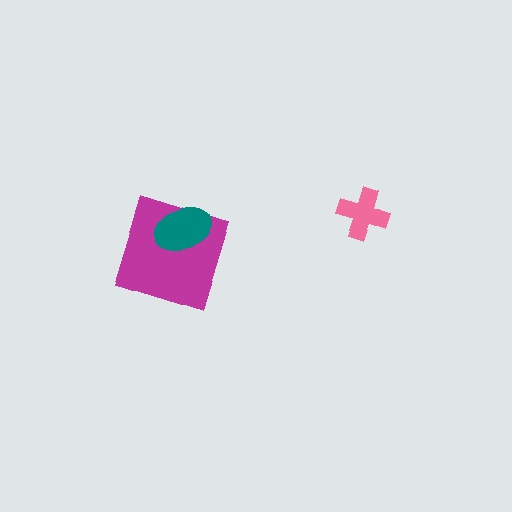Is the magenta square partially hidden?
Yes, it is partially covered by another shape.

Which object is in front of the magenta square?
The teal ellipse is in front of the magenta square.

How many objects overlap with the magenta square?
1 object overlaps with the magenta square.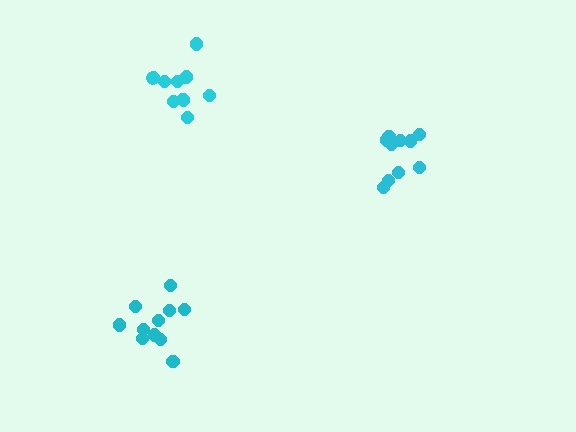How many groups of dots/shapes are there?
There are 3 groups.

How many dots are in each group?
Group 1: 11 dots, Group 2: 11 dots, Group 3: 10 dots (32 total).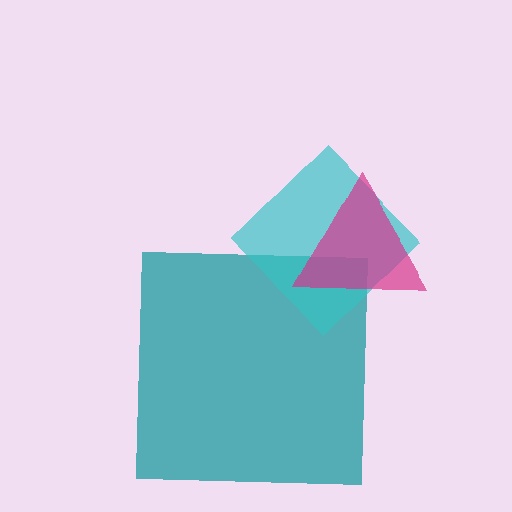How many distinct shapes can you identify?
There are 3 distinct shapes: a teal square, a cyan diamond, a magenta triangle.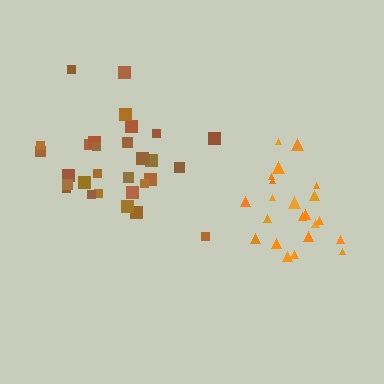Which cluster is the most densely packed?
Orange.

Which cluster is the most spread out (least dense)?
Brown.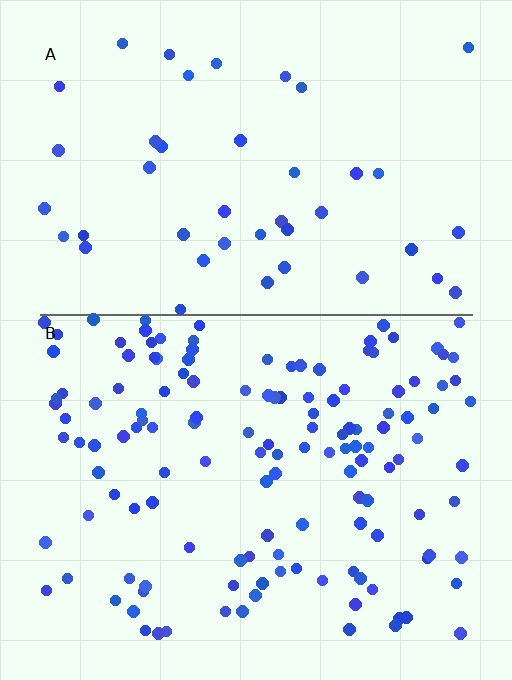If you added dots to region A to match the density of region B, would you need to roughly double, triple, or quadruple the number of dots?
Approximately triple.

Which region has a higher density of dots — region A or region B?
B (the bottom).